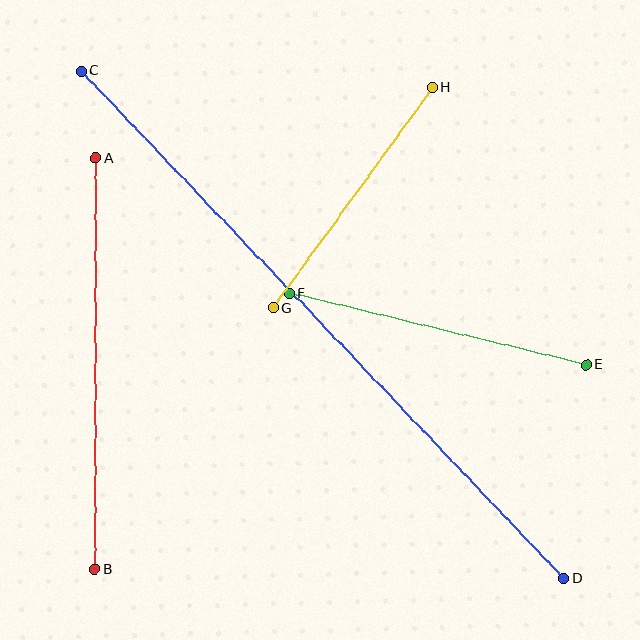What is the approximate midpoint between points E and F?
The midpoint is at approximately (438, 329) pixels.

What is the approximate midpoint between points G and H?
The midpoint is at approximately (353, 198) pixels.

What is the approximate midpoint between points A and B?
The midpoint is at approximately (95, 364) pixels.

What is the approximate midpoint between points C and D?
The midpoint is at approximately (323, 325) pixels.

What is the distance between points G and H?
The distance is approximately 272 pixels.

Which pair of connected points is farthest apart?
Points C and D are farthest apart.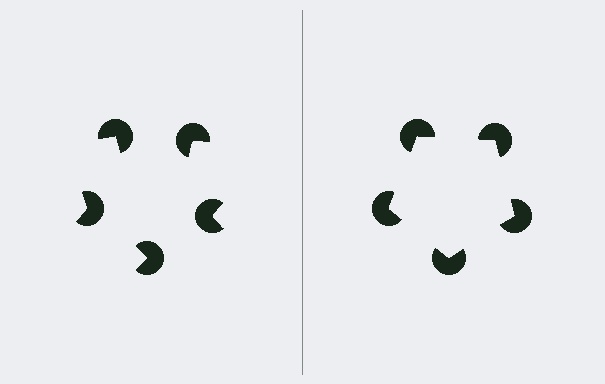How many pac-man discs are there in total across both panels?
10 — 5 on each side.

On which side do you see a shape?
An illusory pentagon appears on the right side. On the left side the wedge cuts are rotated, so no coherent shape forms.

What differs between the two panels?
The pac-man discs are positioned identically on both sides; only the wedge orientations differ. On the right they align to a pentagon; on the left they are misaligned.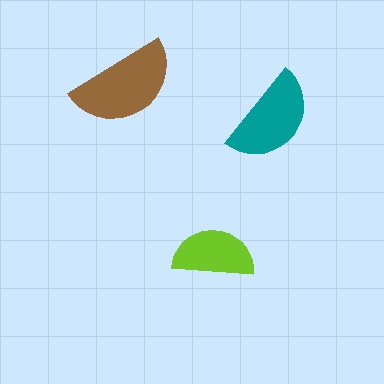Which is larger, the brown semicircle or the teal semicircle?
The brown one.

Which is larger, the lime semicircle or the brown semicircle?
The brown one.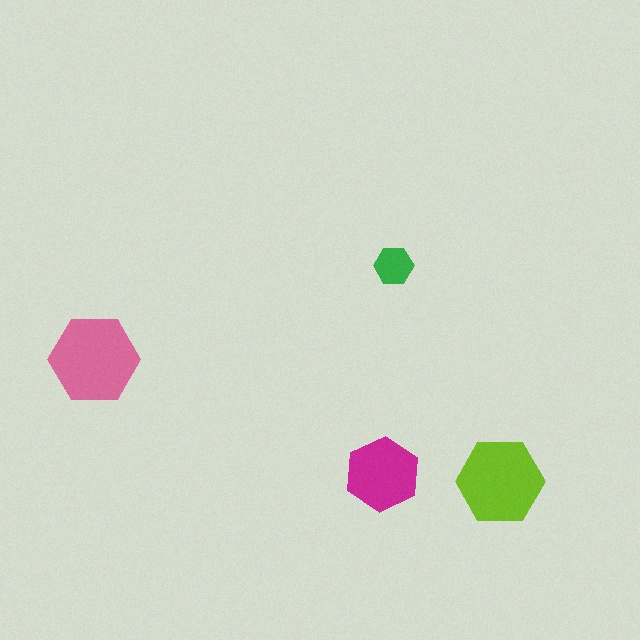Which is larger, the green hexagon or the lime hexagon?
The lime one.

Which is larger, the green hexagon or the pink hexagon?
The pink one.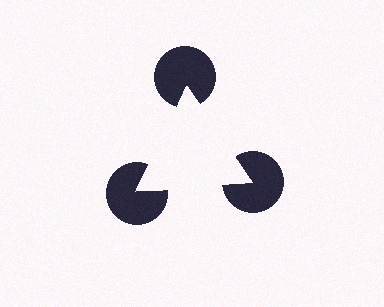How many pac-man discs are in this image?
There are 3 — one at each vertex of the illusory triangle.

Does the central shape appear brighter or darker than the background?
It typically appears slightly brighter than the background, even though no actual brightness change is drawn.